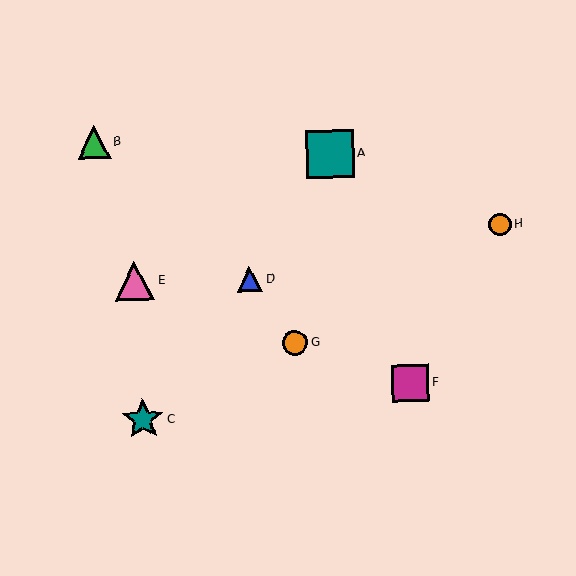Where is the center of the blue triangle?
The center of the blue triangle is at (250, 279).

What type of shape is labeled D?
Shape D is a blue triangle.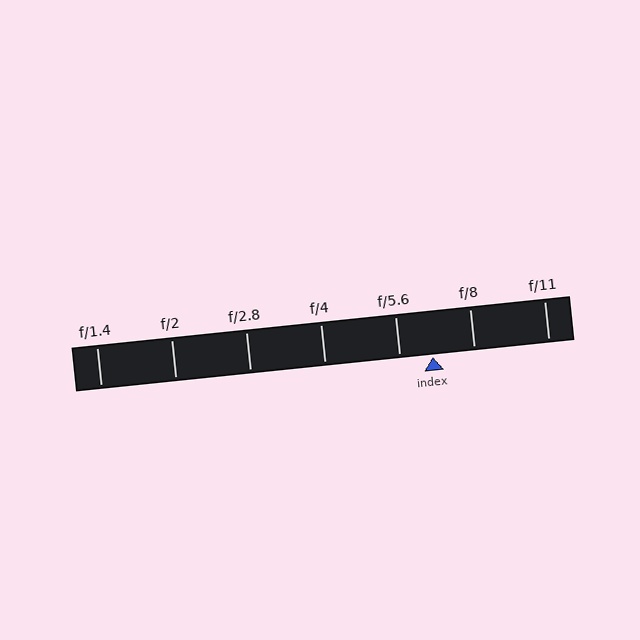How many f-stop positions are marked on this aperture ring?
There are 7 f-stop positions marked.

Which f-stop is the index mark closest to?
The index mark is closest to f/5.6.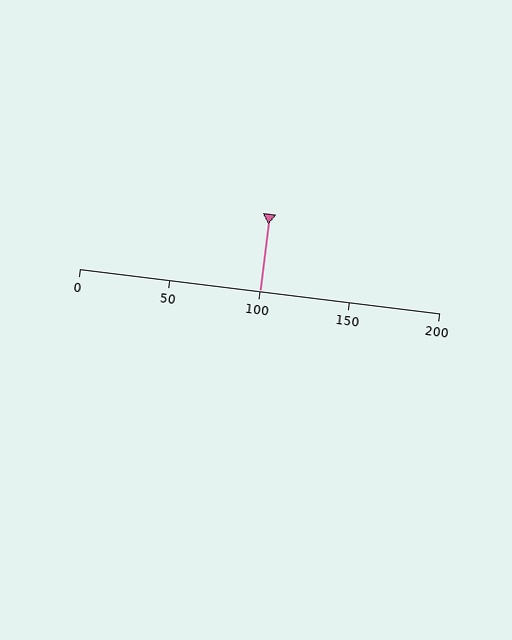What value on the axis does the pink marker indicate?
The marker indicates approximately 100.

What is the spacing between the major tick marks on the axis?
The major ticks are spaced 50 apart.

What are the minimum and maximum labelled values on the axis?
The axis runs from 0 to 200.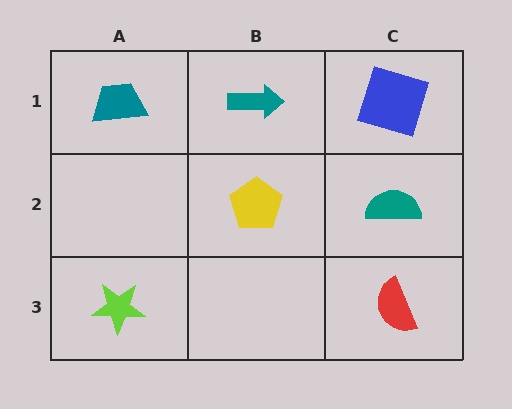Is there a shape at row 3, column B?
No, that cell is empty.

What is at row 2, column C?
A teal semicircle.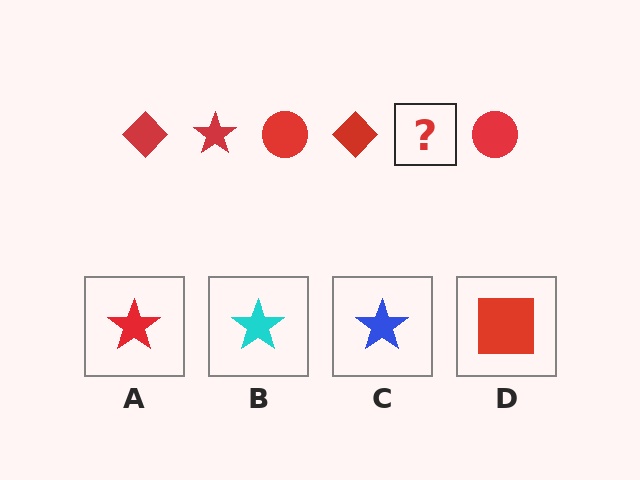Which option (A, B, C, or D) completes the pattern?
A.